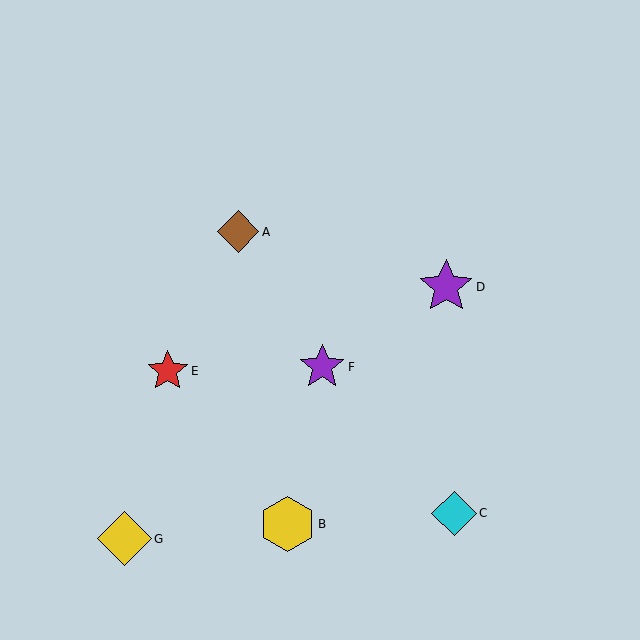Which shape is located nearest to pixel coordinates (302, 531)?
The yellow hexagon (labeled B) at (287, 524) is nearest to that location.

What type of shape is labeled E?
Shape E is a red star.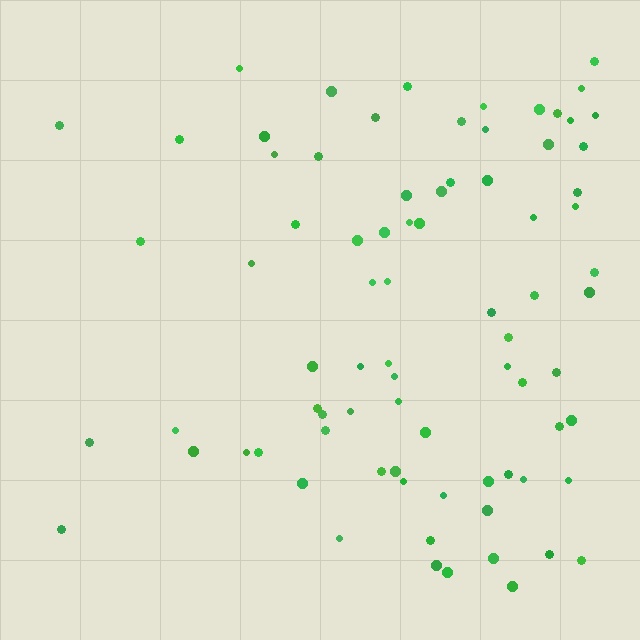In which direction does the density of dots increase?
From left to right, with the right side densest.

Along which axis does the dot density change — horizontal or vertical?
Horizontal.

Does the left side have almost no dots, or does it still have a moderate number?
Still a moderate number, just noticeably fewer than the right.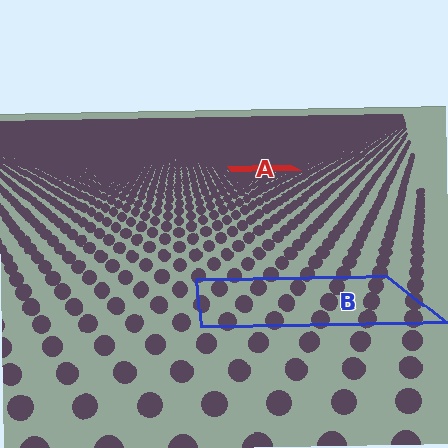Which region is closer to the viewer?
Region B is closer. The texture elements there are larger and more spread out.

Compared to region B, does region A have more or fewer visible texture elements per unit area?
Region A has more texture elements per unit area — they are packed more densely because it is farther away.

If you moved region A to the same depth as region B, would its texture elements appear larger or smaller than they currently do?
They would appear larger. At a closer depth, the same texture elements are projected at a bigger on-screen size.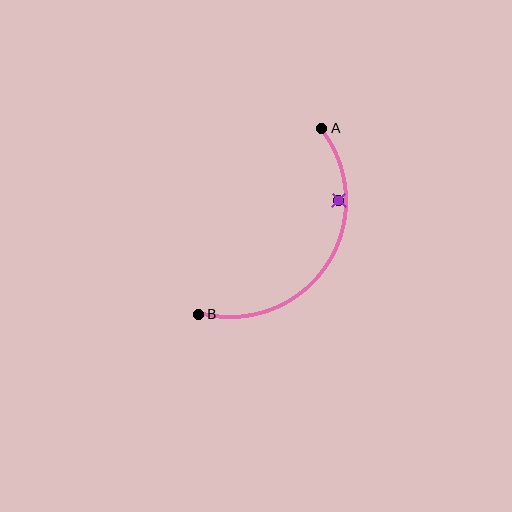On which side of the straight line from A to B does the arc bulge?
The arc bulges to the right of the straight line connecting A and B.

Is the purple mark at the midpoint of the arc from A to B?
No — the purple mark does not lie on the arc at all. It sits slightly inside the curve.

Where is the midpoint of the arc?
The arc midpoint is the point on the curve farthest from the straight line joining A and B. It sits to the right of that line.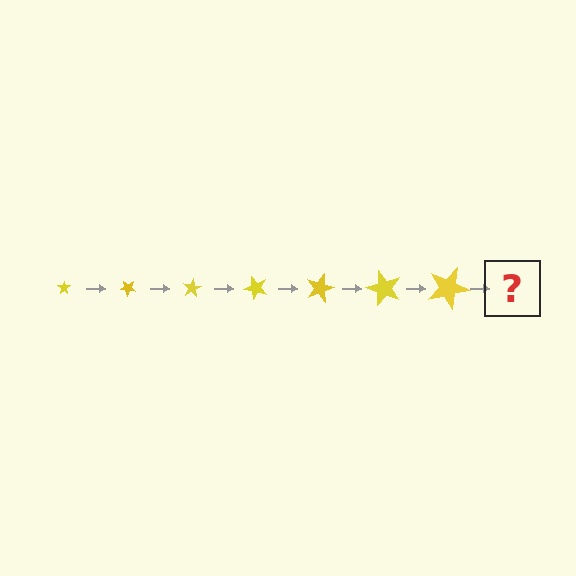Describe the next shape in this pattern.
It should be a star, larger than the previous one and rotated 280 degrees from the start.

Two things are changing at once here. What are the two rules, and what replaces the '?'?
The two rules are that the star grows larger each step and it rotates 40 degrees each step. The '?' should be a star, larger than the previous one and rotated 280 degrees from the start.